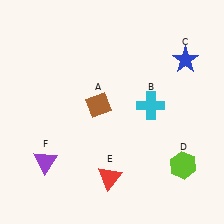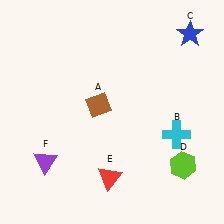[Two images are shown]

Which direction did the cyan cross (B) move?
The cyan cross (B) moved down.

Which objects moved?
The objects that moved are: the cyan cross (B), the blue star (C).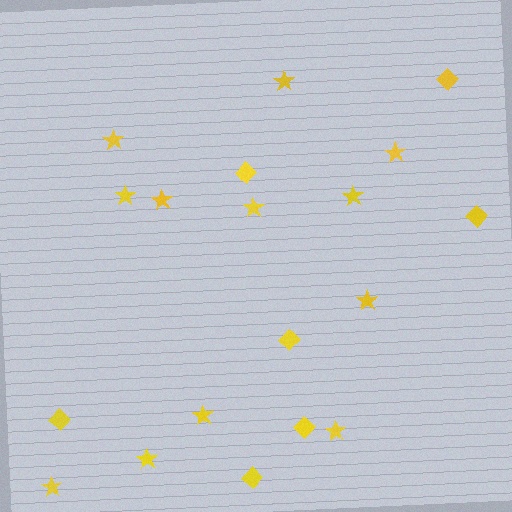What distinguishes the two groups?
There are 2 groups: one group of diamonds (7) and one group of stars (12).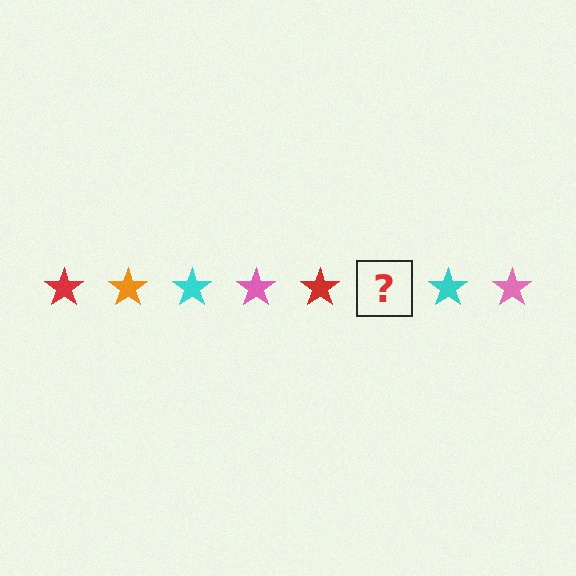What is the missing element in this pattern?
The missing element is an orange star.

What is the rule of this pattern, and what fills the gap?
The rule is that the pattern cycles through red, orange, cyan, pink stars. The gap should be filled with an orange star.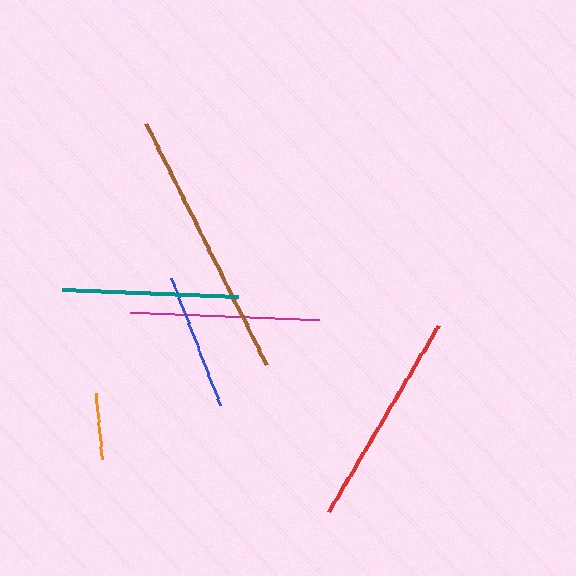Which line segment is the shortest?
The orange line is the shortest at approximately 66 pixels.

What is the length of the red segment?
The red segment is approximately 215 pixels long.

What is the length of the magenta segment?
The magenta segment is approximately 189 pixels long.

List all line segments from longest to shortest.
From longest to shortest: brown, red, magenta, teal, blue, orange.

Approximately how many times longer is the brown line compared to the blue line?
The brown line is approximately 2.0 times the length of the blue line.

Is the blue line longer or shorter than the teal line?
The teal line is longer than the blue line.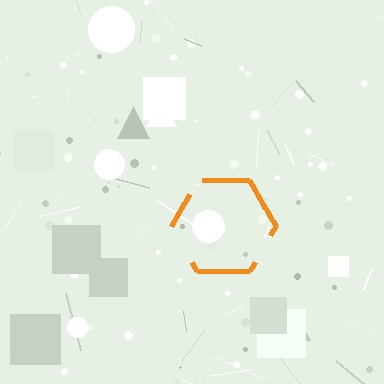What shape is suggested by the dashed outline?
The dashed outline suggests a hexagon.